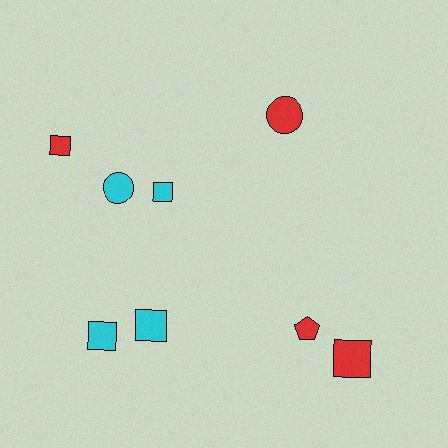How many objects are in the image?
There are 8 objects.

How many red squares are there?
There are 2 red squares.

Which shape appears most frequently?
Square, with 5 objects.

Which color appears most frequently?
Red, with 4 objects.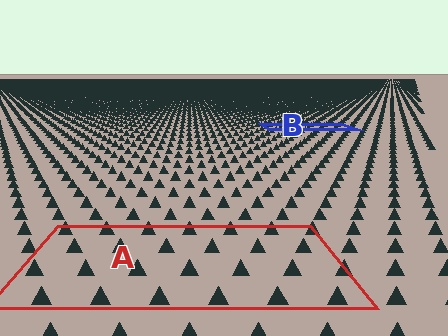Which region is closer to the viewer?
Region A is closer. The texture elements there are larger and more spread out.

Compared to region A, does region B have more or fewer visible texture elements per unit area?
Region B has more texture elements per unit area — they are packed more densely because it is farther away.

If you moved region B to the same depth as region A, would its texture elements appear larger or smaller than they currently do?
They would appear larger. At a closer depth, the same texture elements are projected at a bigger on-screen size.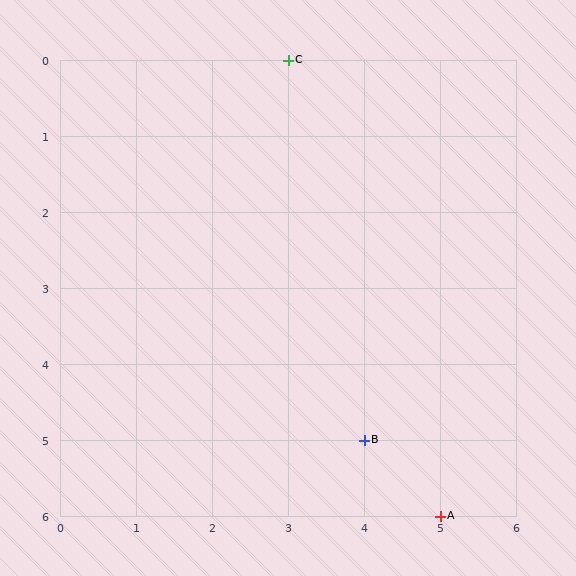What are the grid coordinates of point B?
Point B is at grid coordinates (4, 5).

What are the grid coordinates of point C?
Point C is at grid coordinates (3, 0).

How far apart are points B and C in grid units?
Points B and C are 1 column and 5 rows apart (about 5.1 grid units diagonally).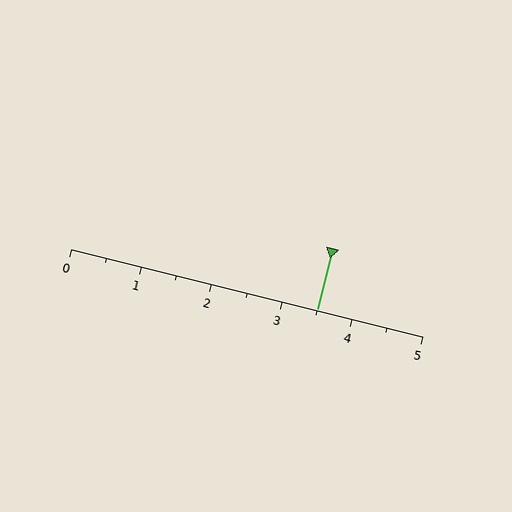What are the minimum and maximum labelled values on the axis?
The axis runs from 0 to 5.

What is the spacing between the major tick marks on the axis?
The major ticks are spaced 1 apart.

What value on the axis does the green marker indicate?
The marker indicates approximately 3.5.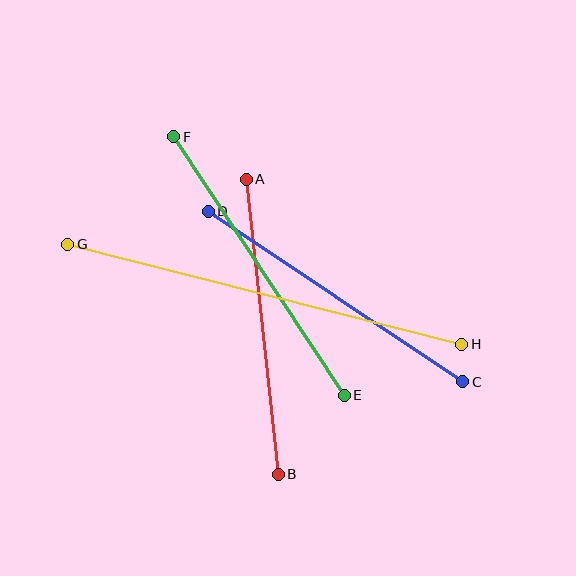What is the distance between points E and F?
The distance is approximately 310 pixels.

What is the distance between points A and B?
The distance is approximately 297 pixels.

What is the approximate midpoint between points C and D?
The midpoint is at approximately (335, 296) pixels.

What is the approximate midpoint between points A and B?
The midpoint is at approximately (262, 327) pixels.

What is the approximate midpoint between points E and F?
The midpoint is at approximately (259, 266) pixels.